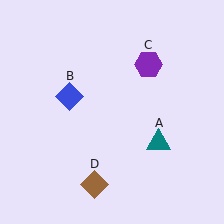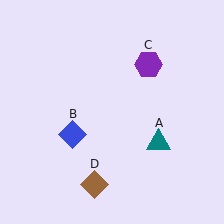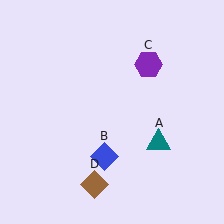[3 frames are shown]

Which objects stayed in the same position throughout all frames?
Teal triangle (object A) and purple hexagon (object C) and brown diamond (object D) remained stationary.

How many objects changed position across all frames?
1 object changed position: blue diamond (object B).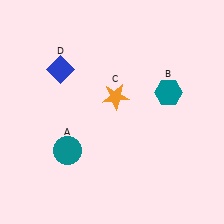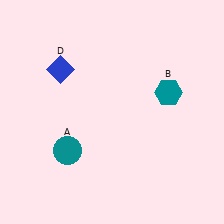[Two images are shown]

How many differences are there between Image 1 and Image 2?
There is 1 difference between the two images.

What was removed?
The orange star (C) was removed in Image 2.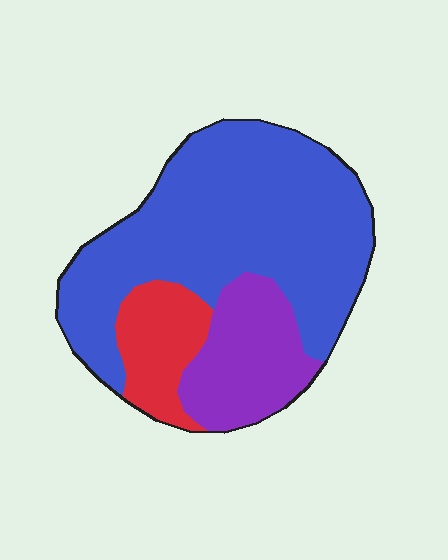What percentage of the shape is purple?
Purple takes up about one fifth (1/5) of the shape.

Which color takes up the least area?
Red, at roughly 15%.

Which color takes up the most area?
Blue, at roughly 65%.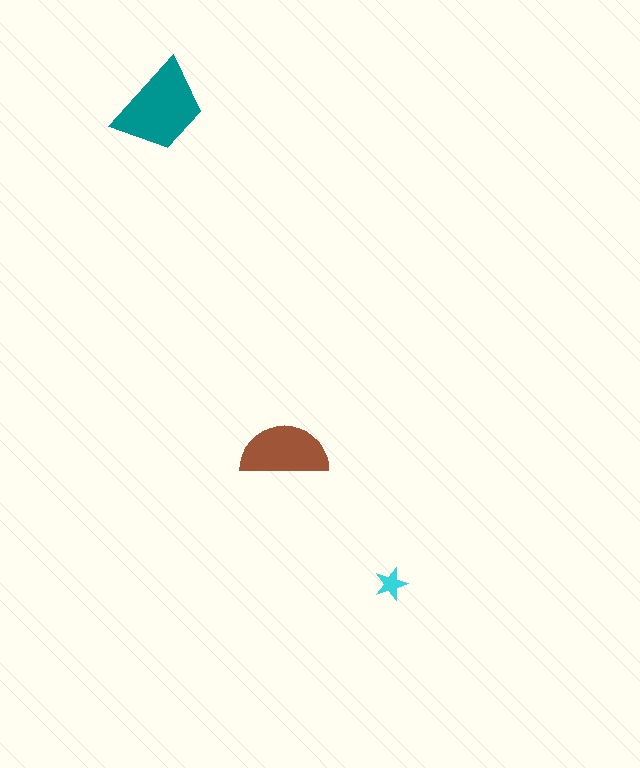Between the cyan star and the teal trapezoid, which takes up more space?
The teal trapezoid.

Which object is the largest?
The teal trapezoid.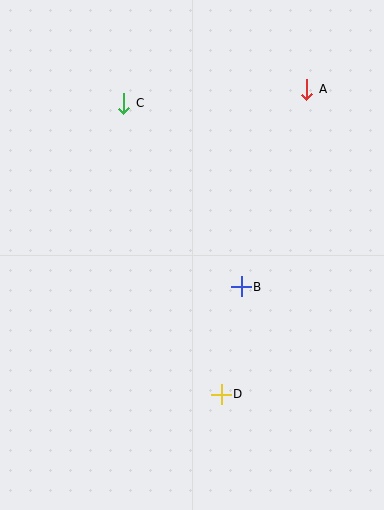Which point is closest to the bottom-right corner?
Point D is closest to the bottom-right corner.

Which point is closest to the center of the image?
Point B at (241, 287) is closest to the center.